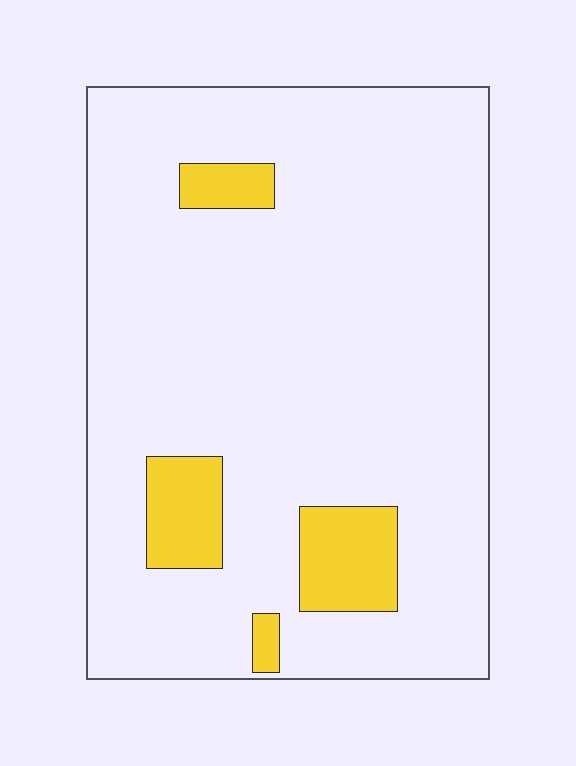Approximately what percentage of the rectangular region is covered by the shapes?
Approximately 10%.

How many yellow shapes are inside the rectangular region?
4.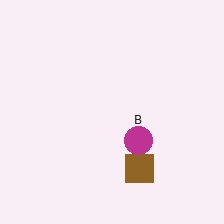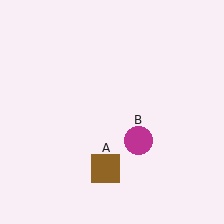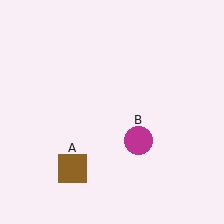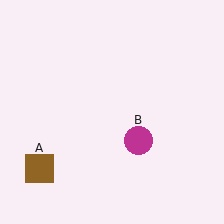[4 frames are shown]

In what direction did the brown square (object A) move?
The brown square (object A) moved left.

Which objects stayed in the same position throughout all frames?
Magenta circle (object B) remained stationary.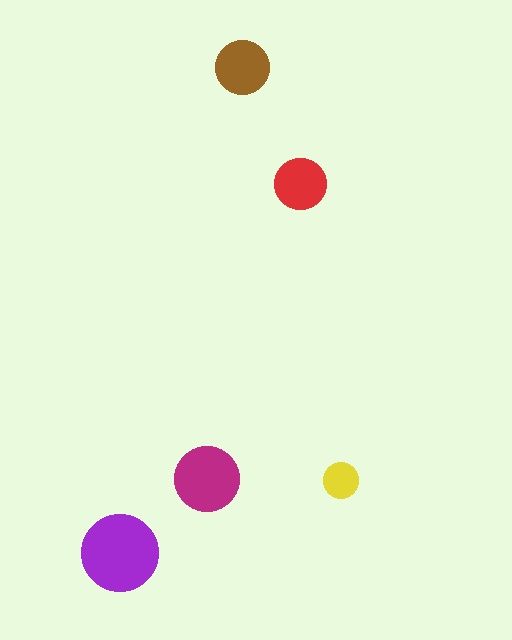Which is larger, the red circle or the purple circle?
The purple one.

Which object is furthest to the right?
The yellow circle is rightmost.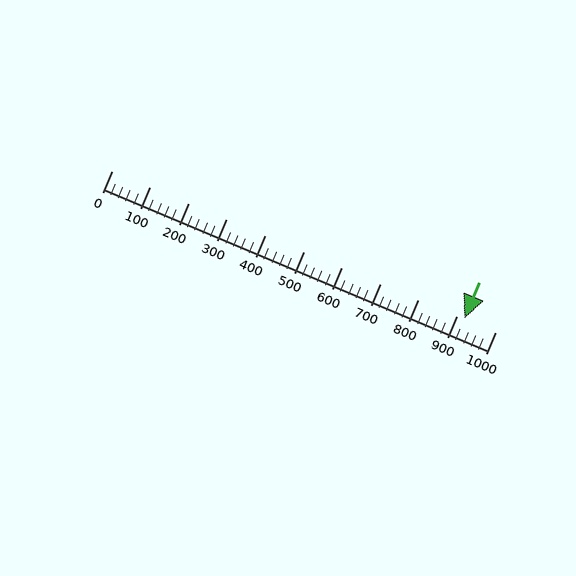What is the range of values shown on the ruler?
The ruler shows values from 0 to 1000.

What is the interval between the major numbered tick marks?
The major tick marks are spaced 100 units apart.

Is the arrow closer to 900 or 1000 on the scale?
The arrow is closer to 900.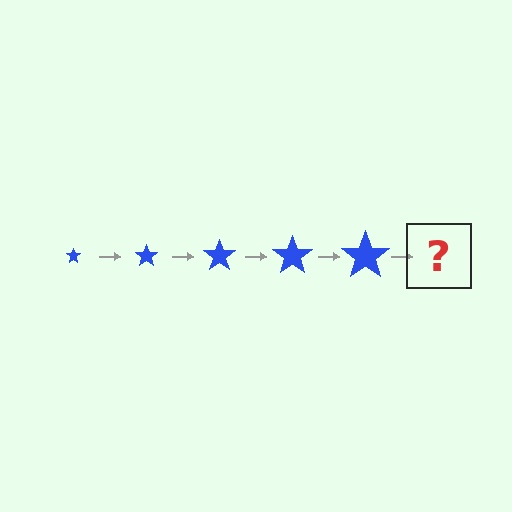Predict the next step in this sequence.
The next step is a blue star, larger than the previous one.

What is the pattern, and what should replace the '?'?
The pattern is that the star gets progressively larger each step. The '?' should be a blue star, larger than the previous one.